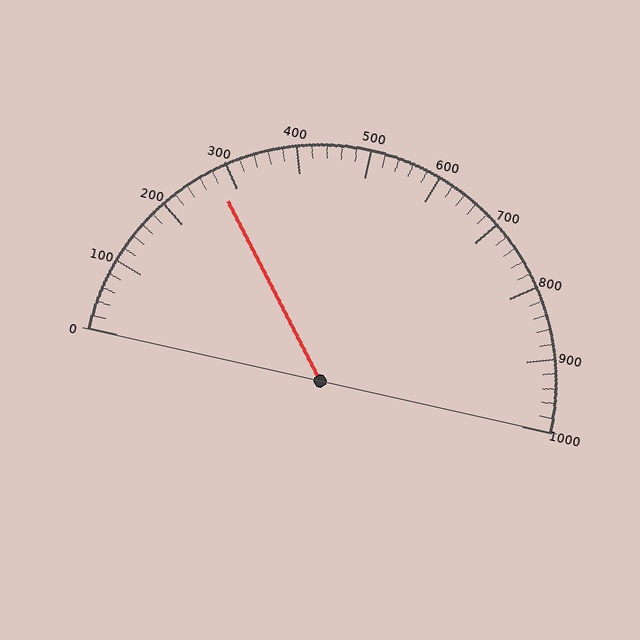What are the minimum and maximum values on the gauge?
The gauge ranges from 0 to 1000.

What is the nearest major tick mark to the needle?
The nearest major tick mark is 300.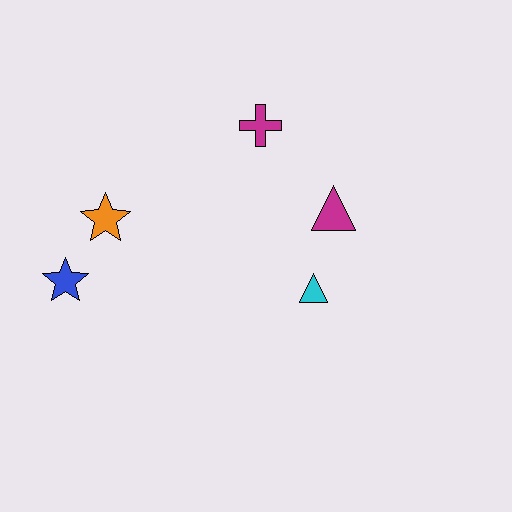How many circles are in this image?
There are no circles.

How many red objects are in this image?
There are no red objects.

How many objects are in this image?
There are 5 objects.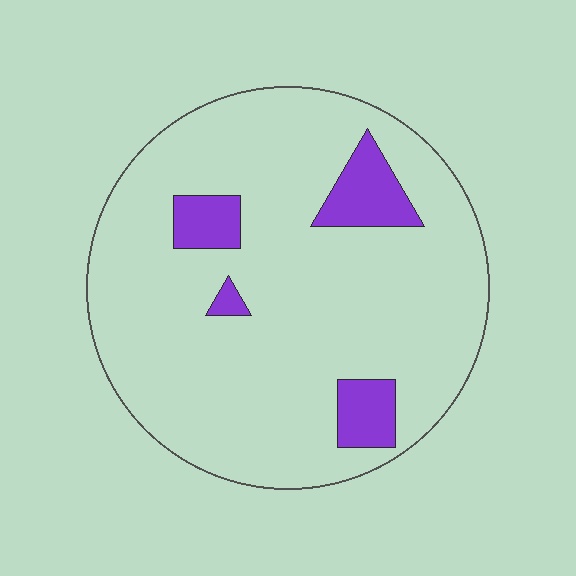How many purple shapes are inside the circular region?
4.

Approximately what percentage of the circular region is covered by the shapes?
Approximately 10%.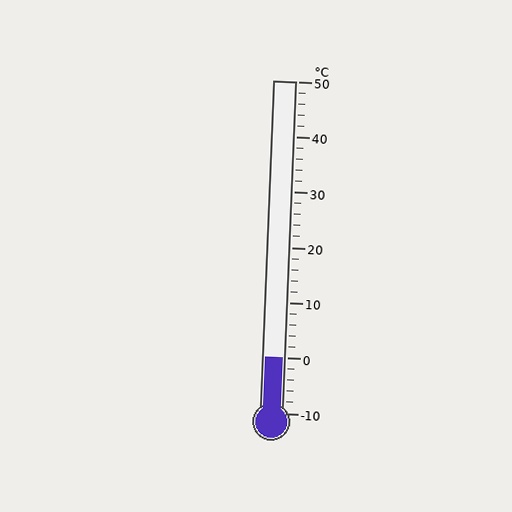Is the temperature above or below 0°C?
The temperature is at 0°C.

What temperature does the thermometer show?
The thermometer shows approximately 0°C.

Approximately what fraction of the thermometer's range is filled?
The thermometer is filled to approximately 15% of its range.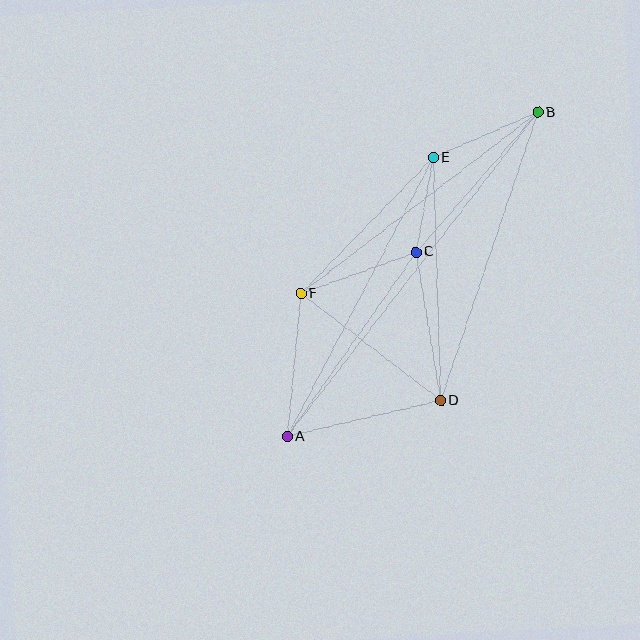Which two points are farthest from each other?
Points A and B are farthest from each other.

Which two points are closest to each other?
Points C and E are closest to each other.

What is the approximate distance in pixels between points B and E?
The distance between B and E is approximately 114 pixels.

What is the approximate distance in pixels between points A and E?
The distance between A and E is approximately 315 pixels.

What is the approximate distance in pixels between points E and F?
The distance between E and F is approximately 189 pixels.